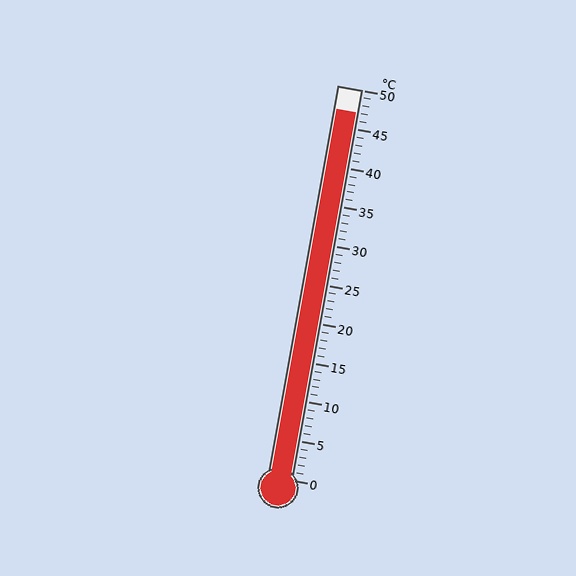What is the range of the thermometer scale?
The thermometer scale ranges from 0°C to 50°C.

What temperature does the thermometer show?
The thermometer shows approximately 47°C.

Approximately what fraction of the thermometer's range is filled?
The thermometer is filled to approximately 95% of its range.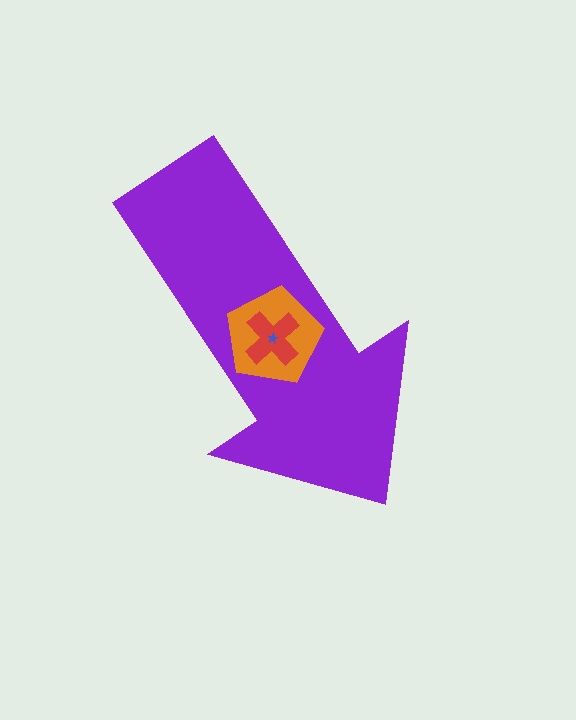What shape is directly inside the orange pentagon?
The red cross.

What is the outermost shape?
The purple arrow.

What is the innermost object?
The blue star.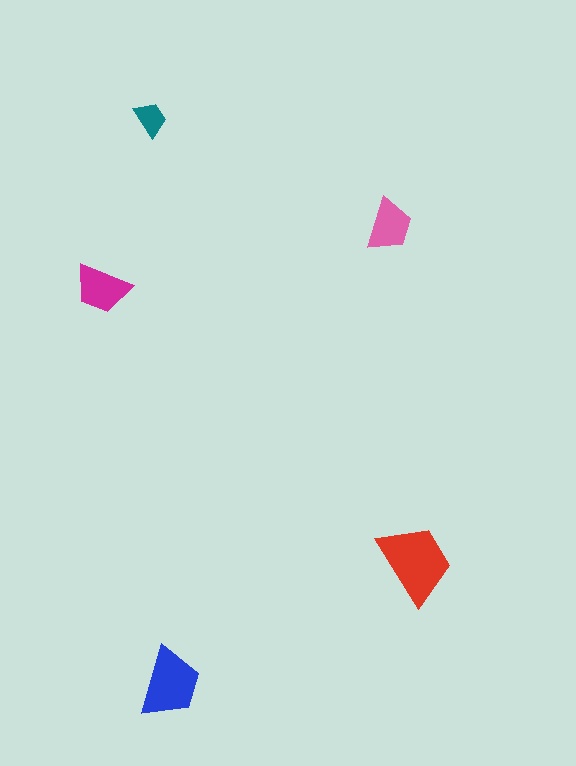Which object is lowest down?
The blue trapezoid is bottommost.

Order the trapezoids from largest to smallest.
the red one, the blue one, the magenta one, the pink one, the teal one.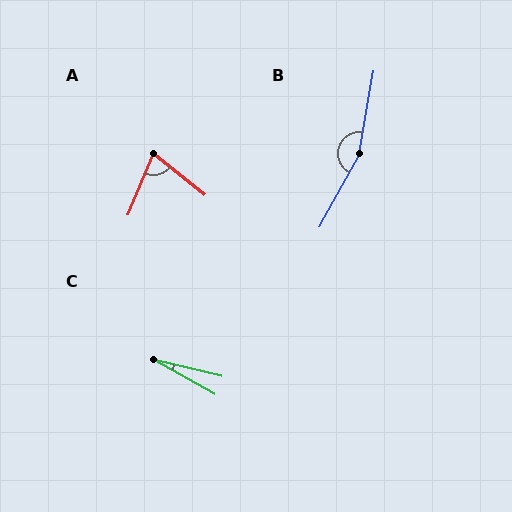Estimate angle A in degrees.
Approximately 74 degrees.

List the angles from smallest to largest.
C (15°), A (74°), B (162°).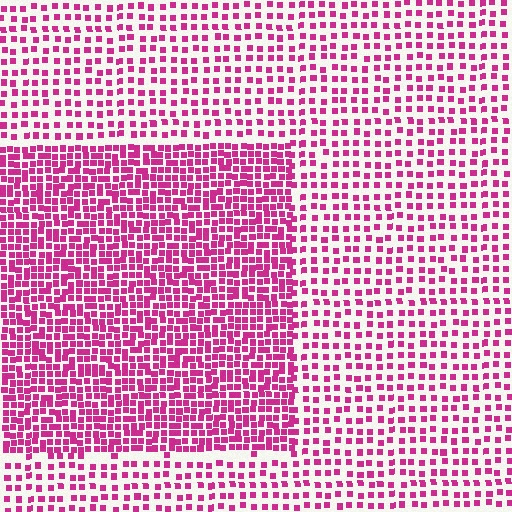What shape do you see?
I see a rectangle.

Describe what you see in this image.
The image contains small magenta elements arranged at two different densities. A rectangle-shaped region is visible where the elements are more densely packed than the surrounding area.